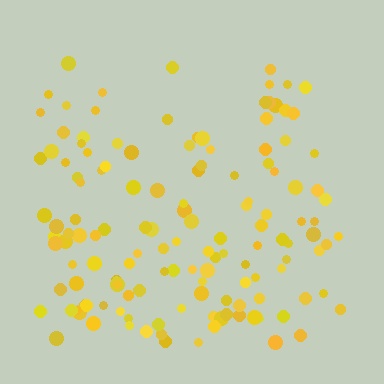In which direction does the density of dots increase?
From top to bottom, with the bottom side densest.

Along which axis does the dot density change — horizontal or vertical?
Vertical.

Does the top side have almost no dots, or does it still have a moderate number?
Still a moderate number, just noticeably fewer than the bottom.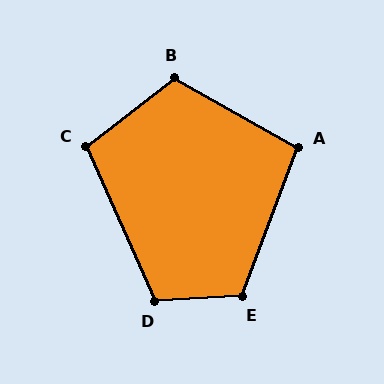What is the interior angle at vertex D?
Approximately 110 degrees (obtuse).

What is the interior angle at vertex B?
Approximately 113 degrees (obtuse).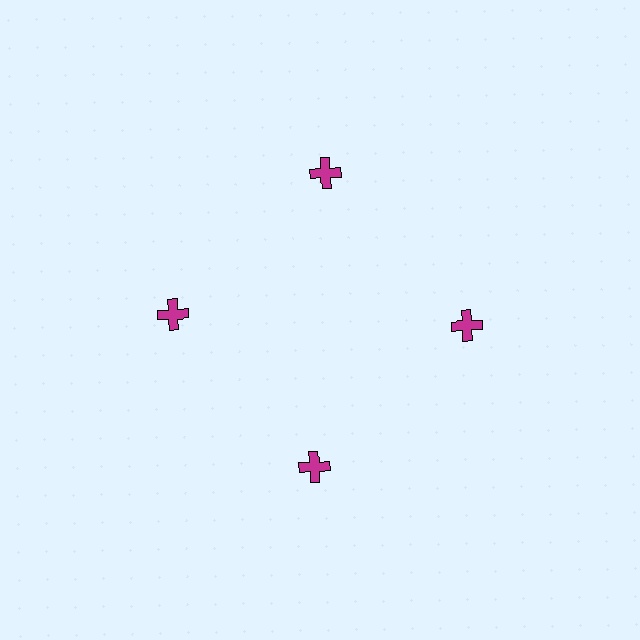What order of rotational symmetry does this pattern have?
This pattern has 4-fold rotational symmetry.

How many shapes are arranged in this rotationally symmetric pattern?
There are 4 shapes, arranged in 4 groups of 1.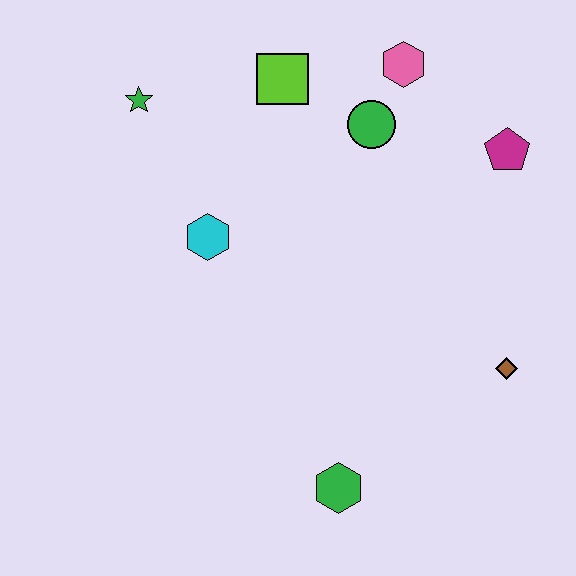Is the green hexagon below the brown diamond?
Yes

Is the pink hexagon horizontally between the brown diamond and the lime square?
Yes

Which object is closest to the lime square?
The green circle is closest to the lime square.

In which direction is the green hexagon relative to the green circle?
The green hexagon is below the green circle.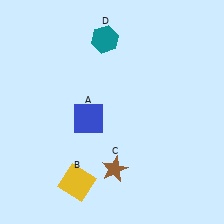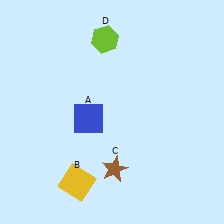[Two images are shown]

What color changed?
The hexagon (D) changed from teal in Image 1 to lime in Image 2.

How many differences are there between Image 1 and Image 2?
There is 1 difference between the two images.